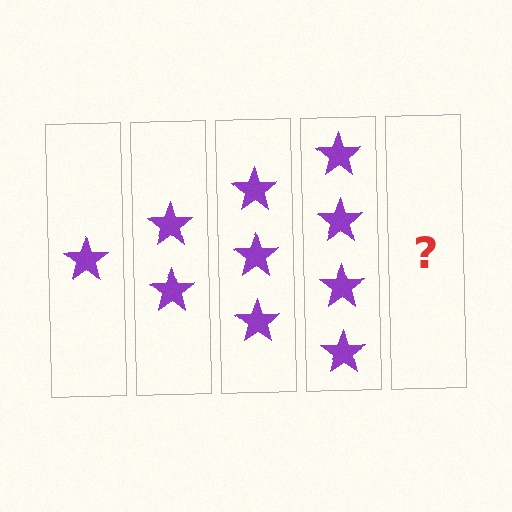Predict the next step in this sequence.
The next step is 5 stars.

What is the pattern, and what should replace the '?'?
The pattern is that each step adds one more star. The '?' should be 5 stars.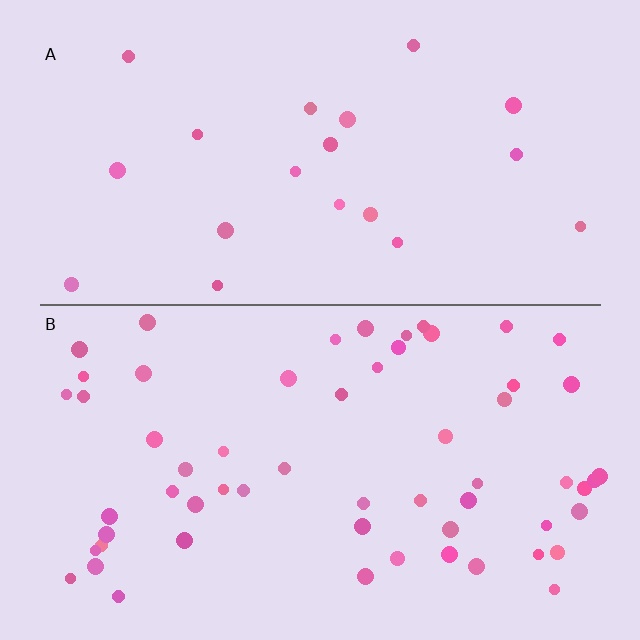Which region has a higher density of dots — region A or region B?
B (the bottom).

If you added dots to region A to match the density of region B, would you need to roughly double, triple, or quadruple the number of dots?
Approximately triple.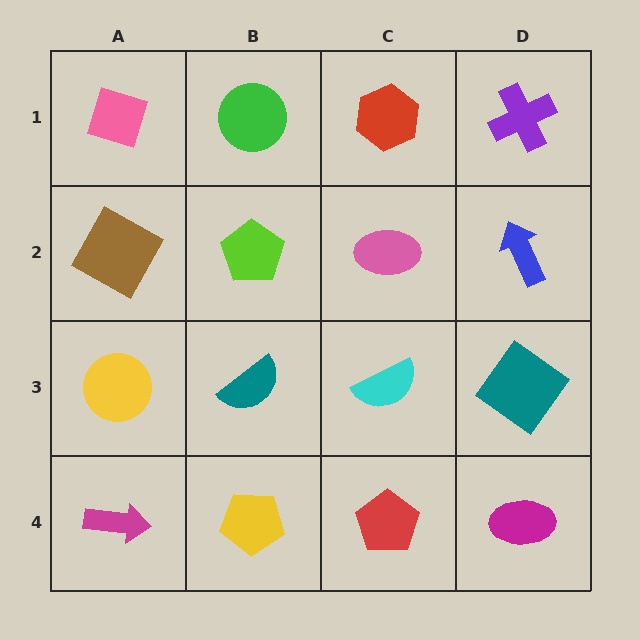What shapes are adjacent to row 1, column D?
A blue arrow (row 2, column D), a red hexagon (row 1, column C).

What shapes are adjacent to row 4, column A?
A yellow circle (row 3, column A), a yellow pentagon (row 4, column B).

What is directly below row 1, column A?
A brown square.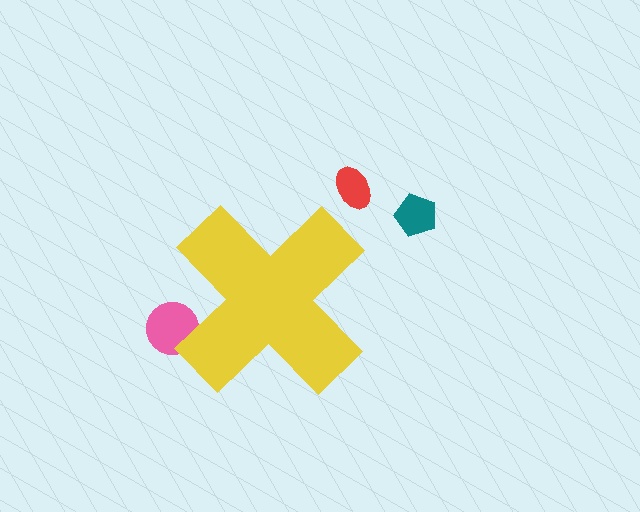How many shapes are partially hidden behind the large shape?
1 shape is partially hidden.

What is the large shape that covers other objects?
A yellow cross.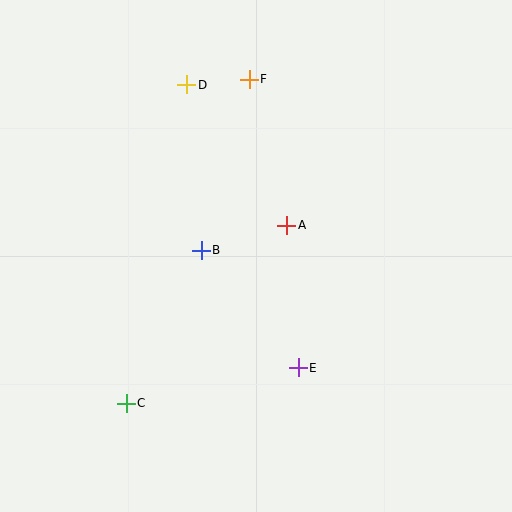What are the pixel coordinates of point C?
Point C is at (126, 403).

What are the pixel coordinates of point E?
Point E is at (298, 368).